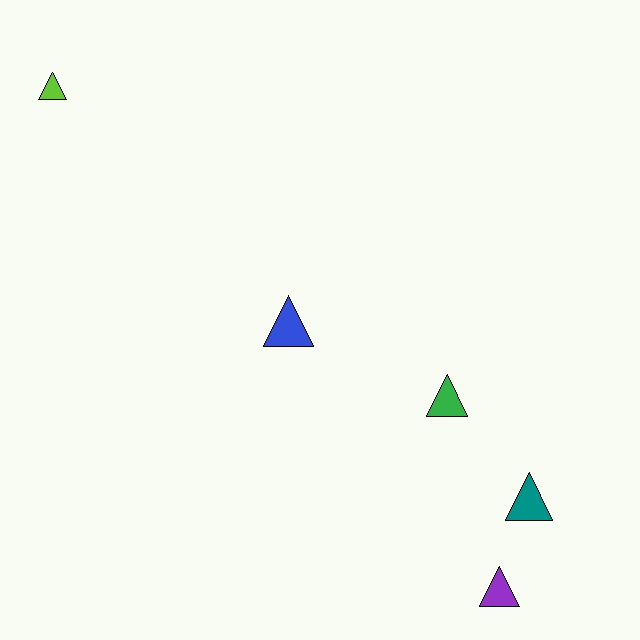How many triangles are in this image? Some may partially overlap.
There are 5 triangles.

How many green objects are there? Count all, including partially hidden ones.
There is 1 green object.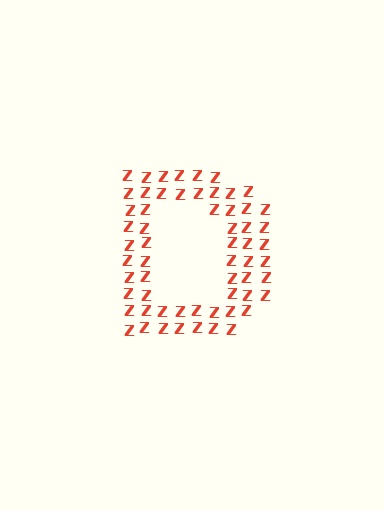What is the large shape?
The large shape is the letter D.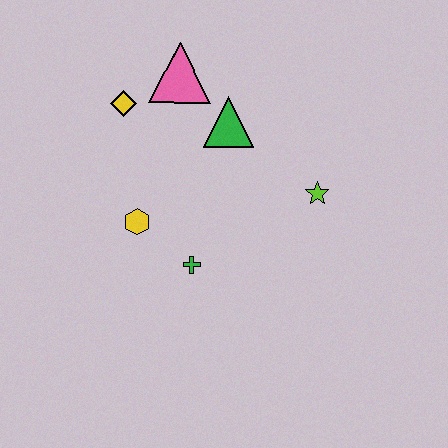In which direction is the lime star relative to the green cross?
The lime star is to the right of the green cross.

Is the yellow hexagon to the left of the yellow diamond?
No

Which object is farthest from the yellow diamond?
The lime star is farthest from the yellow diamond.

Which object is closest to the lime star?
The green triangle is closest to the lime star.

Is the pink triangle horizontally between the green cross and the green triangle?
No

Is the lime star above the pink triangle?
No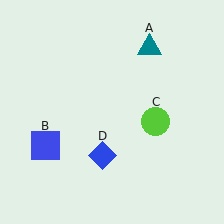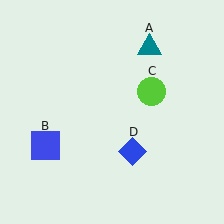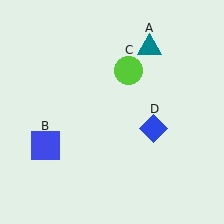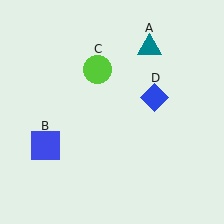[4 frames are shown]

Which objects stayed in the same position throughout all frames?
Teal triangle (object A) and blue square (object B) remained stationary.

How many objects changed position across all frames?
2 objects changed position: lime circle (object C), blue diamond (object D).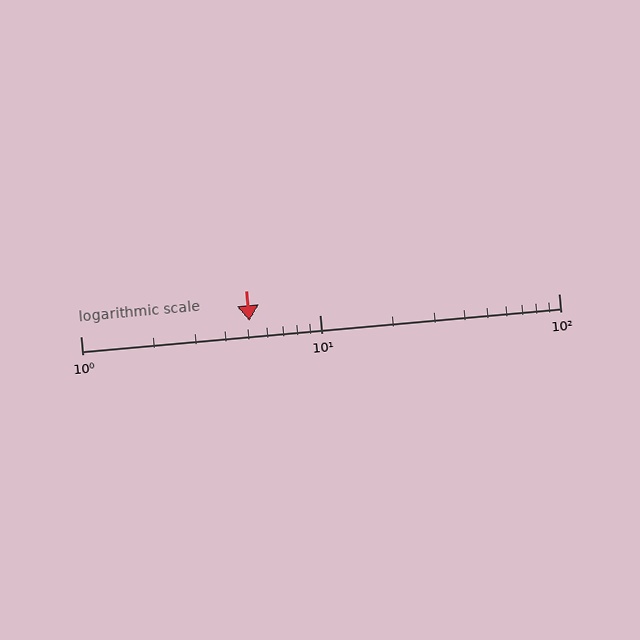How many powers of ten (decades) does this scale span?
The scale spans 2 decades, from 1 to 100.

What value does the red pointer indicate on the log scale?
The pointer indicates approximately 5.1.